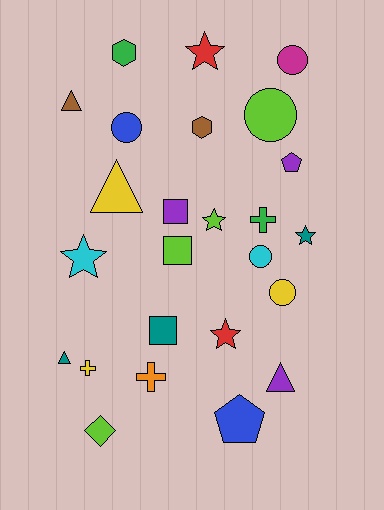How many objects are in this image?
There are 25 objects.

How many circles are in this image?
There are 5 circles.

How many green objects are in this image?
There are 2 green objects.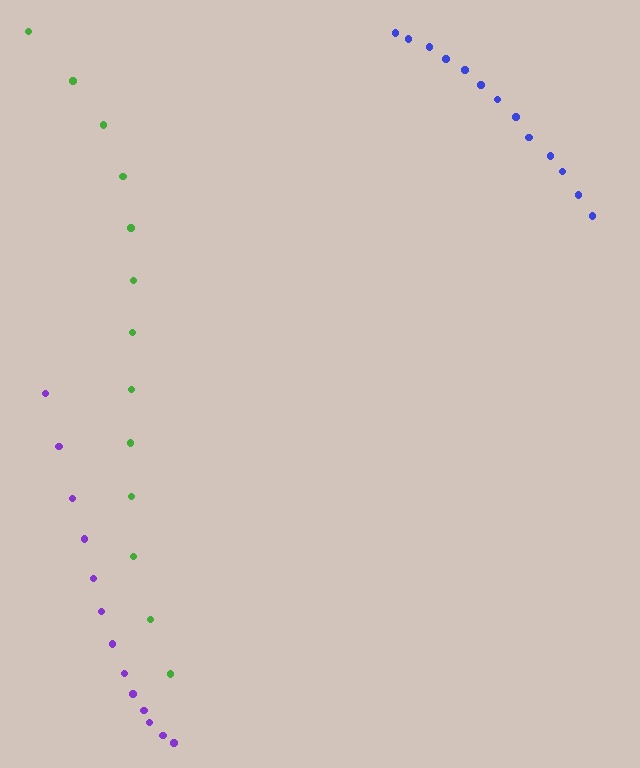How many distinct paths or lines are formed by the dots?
There are 3 distinct paths.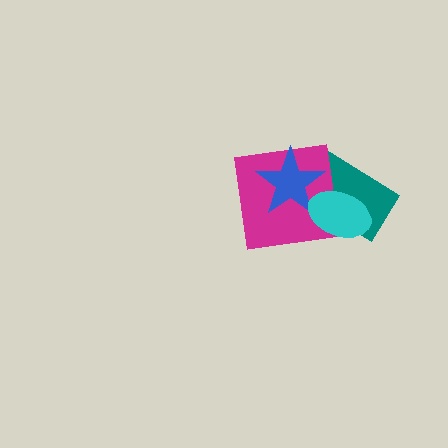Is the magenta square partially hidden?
Yes, it is partially covered by another shape.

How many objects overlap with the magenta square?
3 objects overlap with the magenta square.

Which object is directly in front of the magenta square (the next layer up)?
The blue star is directly in front of the magenta square.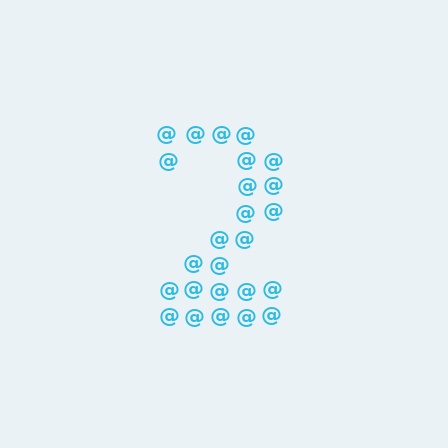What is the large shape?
The large shape is the digit 2.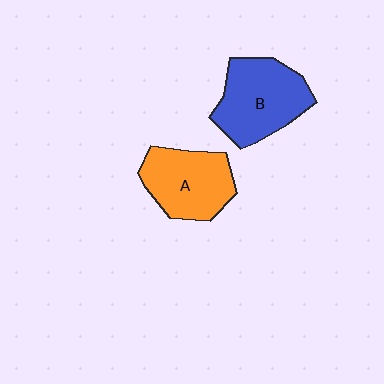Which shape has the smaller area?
Shape A (orange).